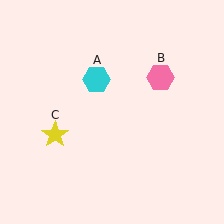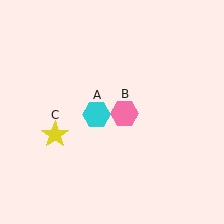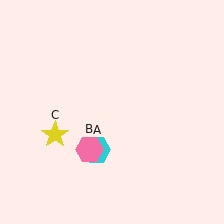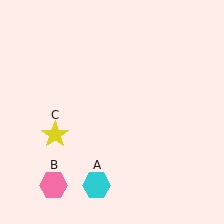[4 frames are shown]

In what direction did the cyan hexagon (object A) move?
The cyan hexagon (object A) moved down.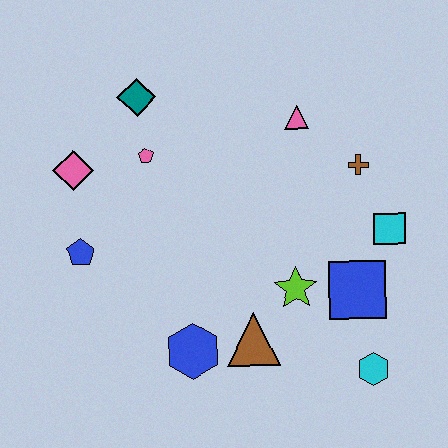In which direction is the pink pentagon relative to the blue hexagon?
The pink pentagon is above the blue hexagon.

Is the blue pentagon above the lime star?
Yes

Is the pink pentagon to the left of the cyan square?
Yes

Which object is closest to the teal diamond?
The pink pentagon is closest to the teal diamond.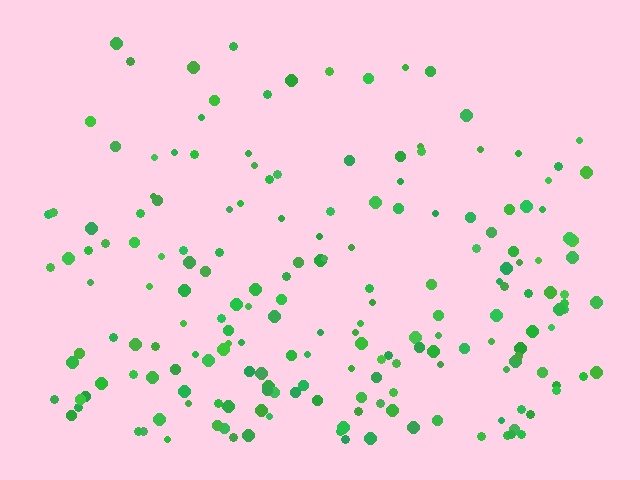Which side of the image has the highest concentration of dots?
The bottom.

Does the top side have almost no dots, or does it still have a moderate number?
Still a moderate number, just noticeably fewer than the bottom.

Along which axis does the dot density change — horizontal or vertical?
Vertical.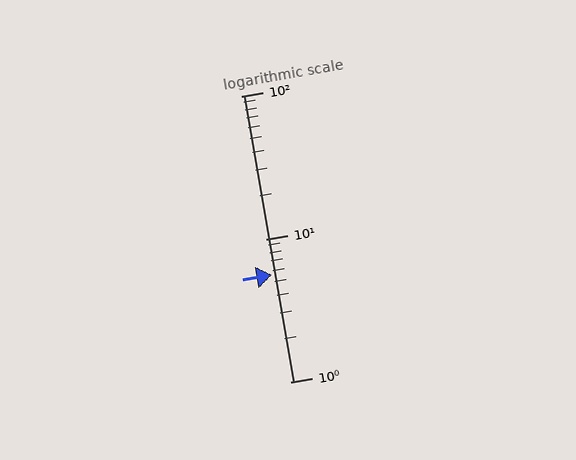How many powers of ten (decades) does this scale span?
The scale spans 2 decades, from 1 to 100.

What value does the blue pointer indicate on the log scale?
The pointer indicates approximately 5.6.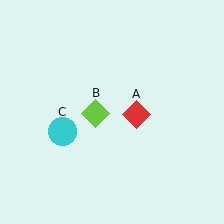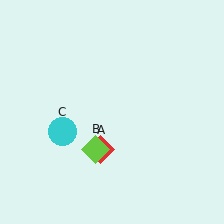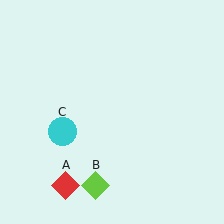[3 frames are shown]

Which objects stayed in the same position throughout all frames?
Cyan circle (object C) remained stationary.